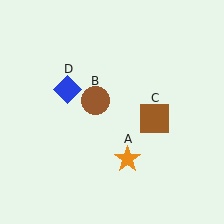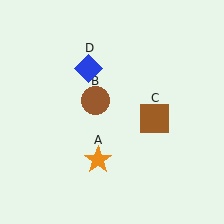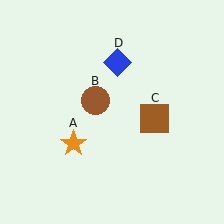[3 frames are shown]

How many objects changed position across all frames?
2 objects changed position: orange star (object A), blue diamond (object D).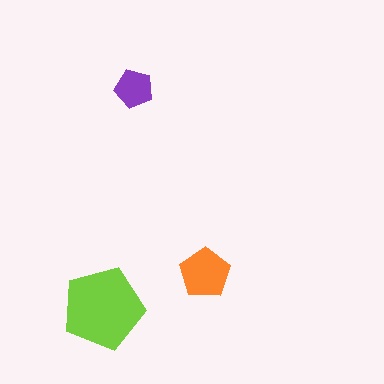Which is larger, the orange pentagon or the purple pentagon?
The orange one.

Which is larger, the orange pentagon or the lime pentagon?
The lime one.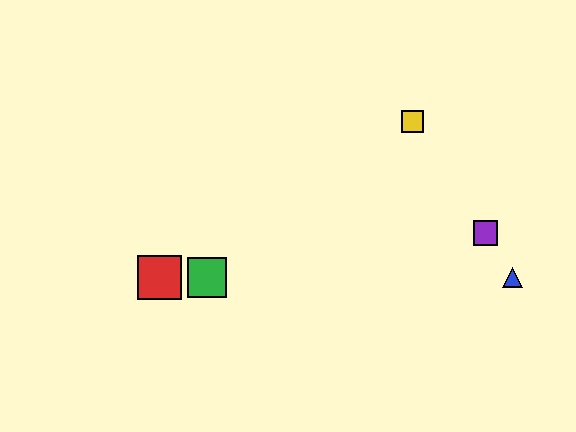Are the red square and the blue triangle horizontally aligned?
Yes, both are at y≈278.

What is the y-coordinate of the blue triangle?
The blue triangle is at y≈278.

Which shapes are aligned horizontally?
The red square, the blue triangle, the green square are aligned horizontally.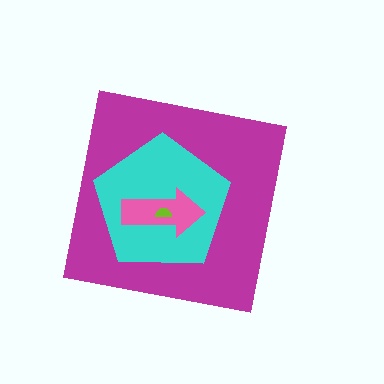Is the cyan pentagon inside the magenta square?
Yes.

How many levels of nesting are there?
4.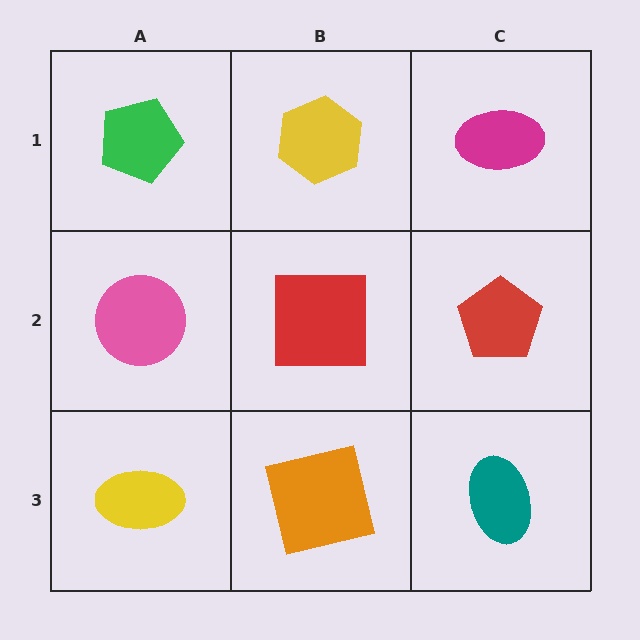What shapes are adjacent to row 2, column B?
A yellow hexagon (row 1, column B), an orange square (row 3, column B), a pink circle (row 2, column A), a red pentagon (row 2, column C).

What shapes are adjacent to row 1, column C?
A red pentagon (row 2, column C), a yellow hexagon (row 1, column B).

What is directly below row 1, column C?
A red pentagon.